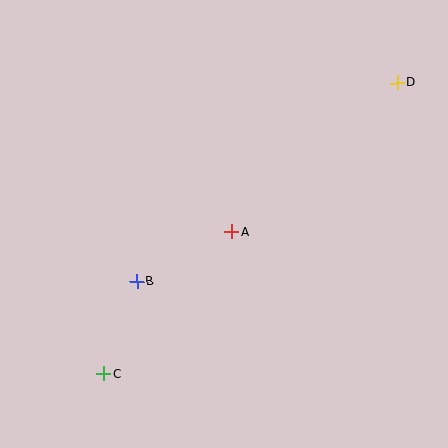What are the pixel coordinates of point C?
Point C is at (104, 374).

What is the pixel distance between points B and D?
The distance between B and D is 327 pixels.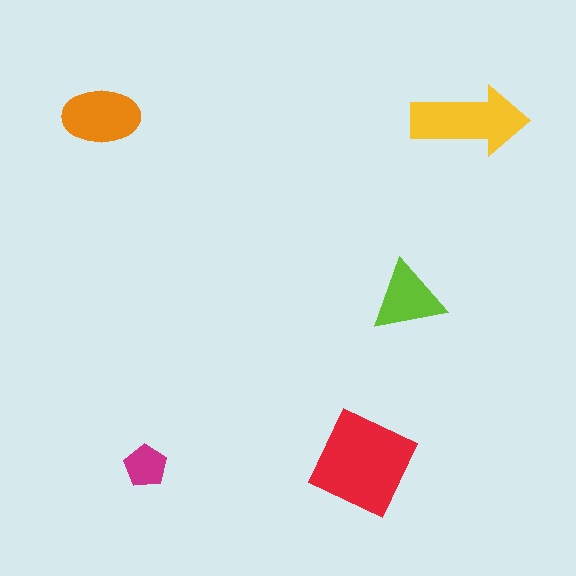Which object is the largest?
The red square.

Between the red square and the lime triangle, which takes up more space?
The red square.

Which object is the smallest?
The magenta pentagon.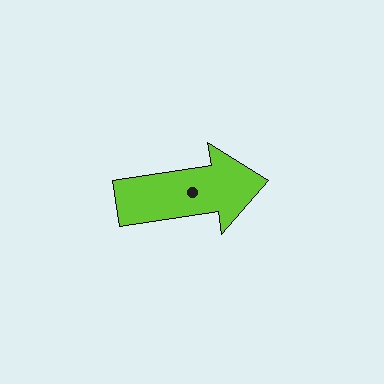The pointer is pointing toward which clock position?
Roughly 3 o'clock.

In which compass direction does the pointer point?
East.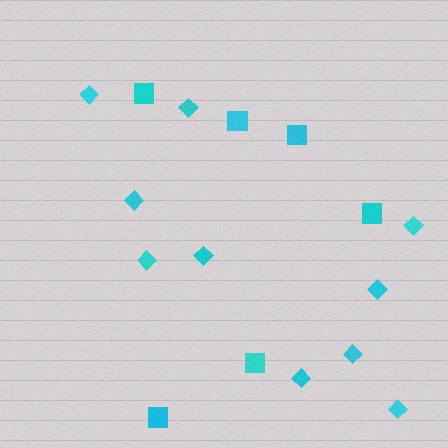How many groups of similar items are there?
There are 2 groups: one group of diamonds (10) and one group of squares (6).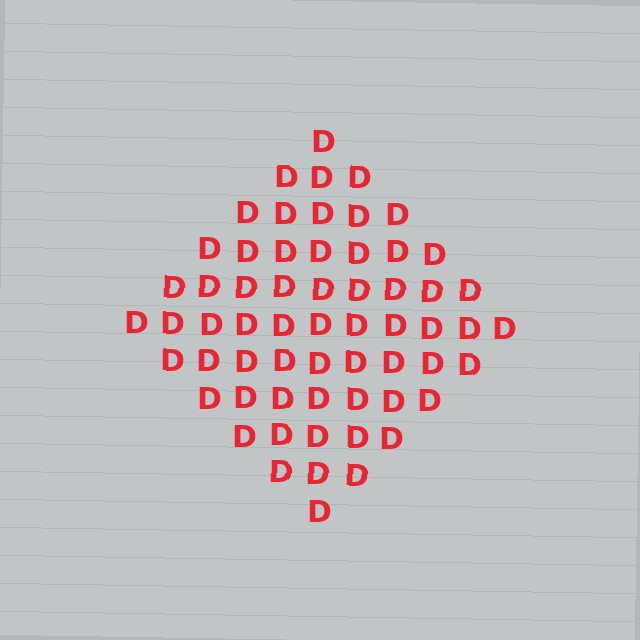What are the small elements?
The small elements are letter D's.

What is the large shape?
The large shape is a diamond.